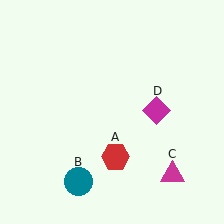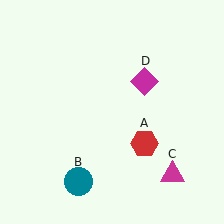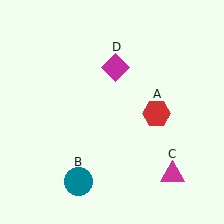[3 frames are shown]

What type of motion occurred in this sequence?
The red hexagon (object A), magenta diamond (object D) rotated counterclockwise around the center of the scene.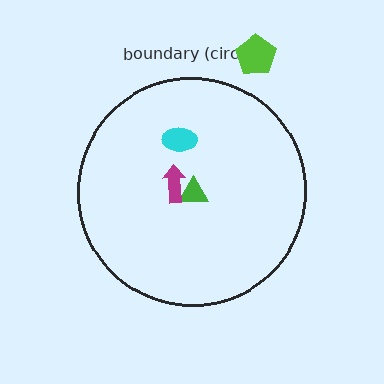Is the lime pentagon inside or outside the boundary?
Outside.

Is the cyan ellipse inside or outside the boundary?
Inside.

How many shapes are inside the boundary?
3 inside, 1 outside.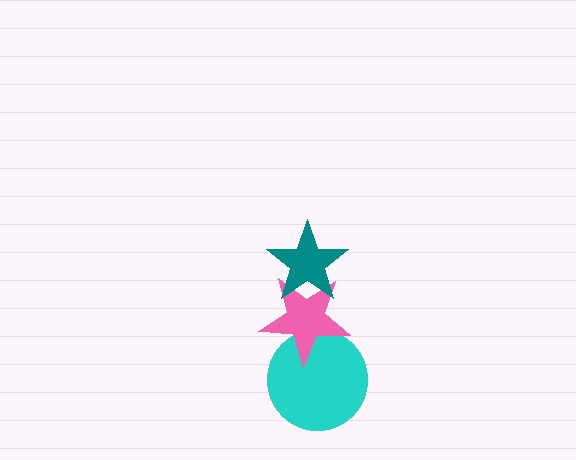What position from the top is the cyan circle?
The cyan circle is 3rd from the top.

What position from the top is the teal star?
The teal star is 1st from the top.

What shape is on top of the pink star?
The teal star is on top of the pink star.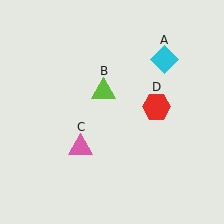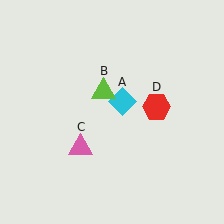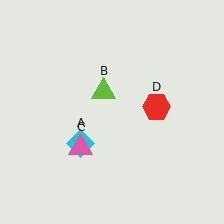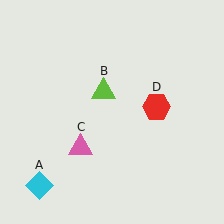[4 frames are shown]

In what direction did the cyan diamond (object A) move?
The cyan diamond (object A) moved down and to the left.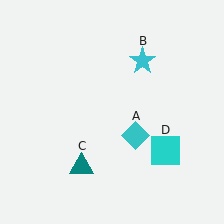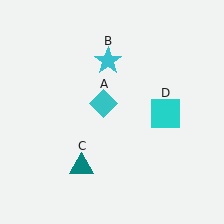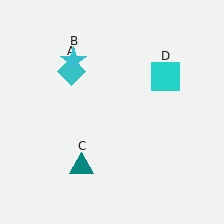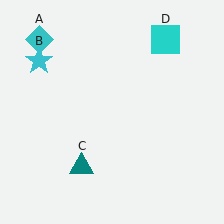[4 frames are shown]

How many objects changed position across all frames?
3 objects changed position: cyan diamond (object A), cyan star (object B), cyan square (object D).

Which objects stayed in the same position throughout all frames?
Teal triangle (object C) remained stationary.